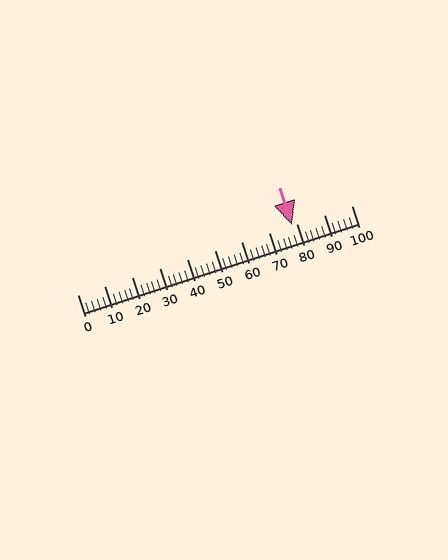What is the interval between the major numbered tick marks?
The major tick marks are spaced 10 units apart.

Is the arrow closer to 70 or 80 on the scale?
The arrow is closer to 80.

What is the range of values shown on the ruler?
The ruler shows values from 0 to 100.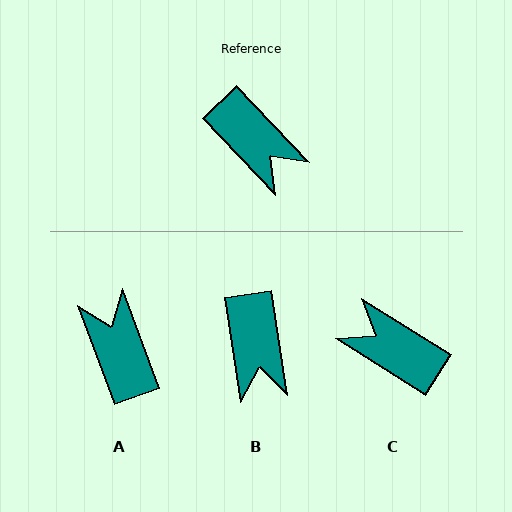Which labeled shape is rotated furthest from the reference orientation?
C, about 166 degrees away.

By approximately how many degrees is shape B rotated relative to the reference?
Approximately 34 degrees clockwise.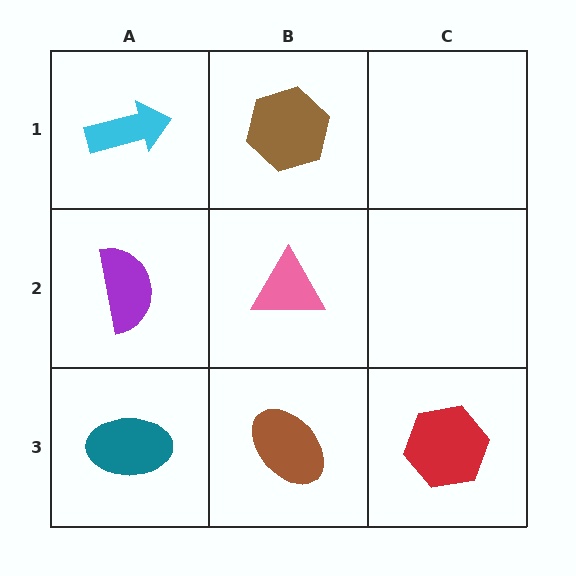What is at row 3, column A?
A teal ellipse.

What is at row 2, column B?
A pink triangle.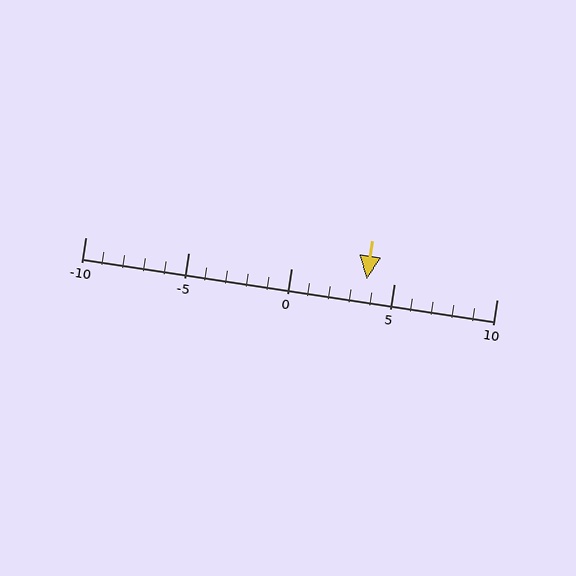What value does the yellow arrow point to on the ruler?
The yellow arrow points to approximately 4.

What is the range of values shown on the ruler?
The ruler shows values from -10 to 10.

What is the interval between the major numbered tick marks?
The major tick marks are spaced 5 units apart.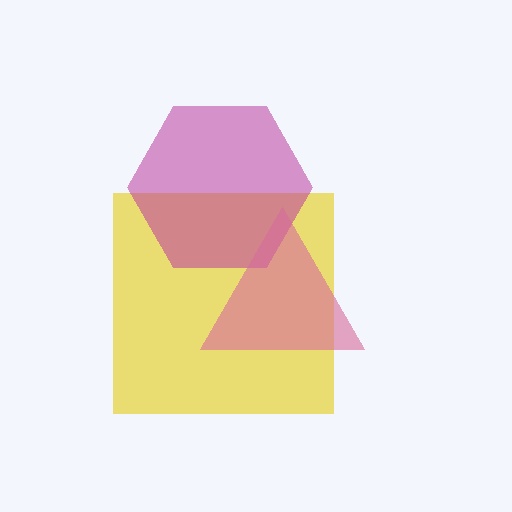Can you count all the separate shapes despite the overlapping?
Yes, there are 3 separate shapes.